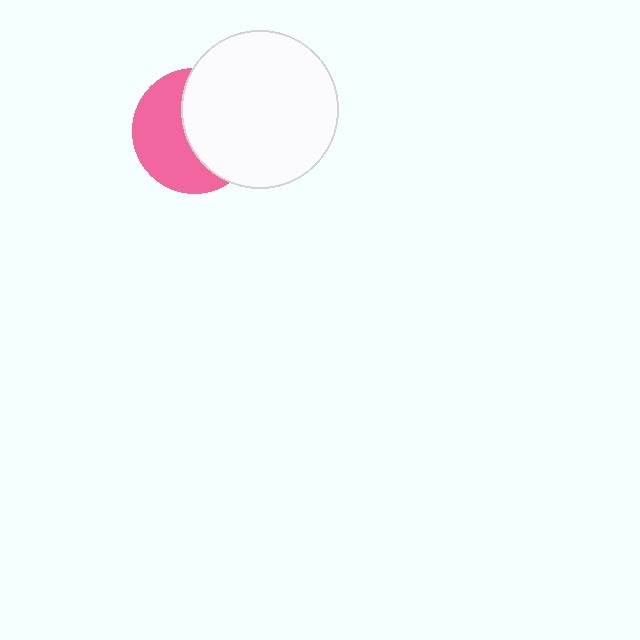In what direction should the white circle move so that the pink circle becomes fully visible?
The white circle should move right. That is the shortest direction to clear the overlap and leave the pink circle fully visible.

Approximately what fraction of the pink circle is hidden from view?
Roughly 51% of the pink circle is hidden behind the white circle.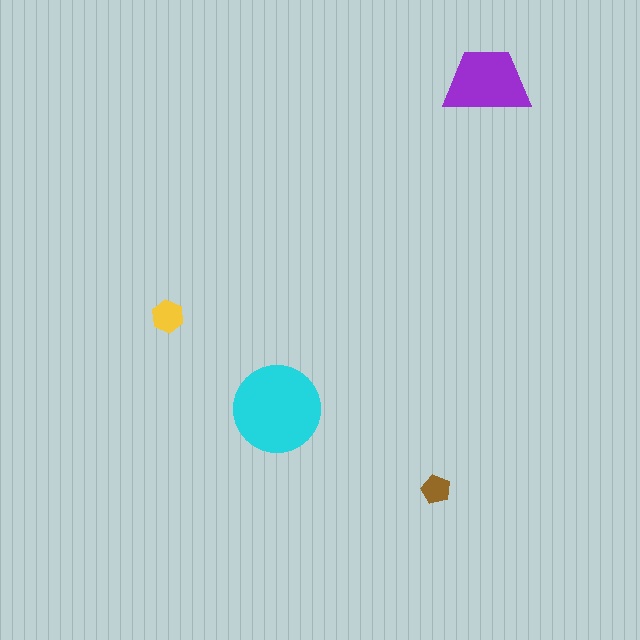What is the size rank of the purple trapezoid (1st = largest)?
2nd.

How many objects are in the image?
There are 4 objects in the image.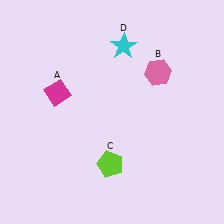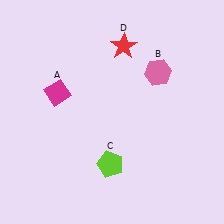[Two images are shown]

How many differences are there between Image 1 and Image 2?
There is 1 difference between the two images.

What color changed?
The star (D) changed from cyan in Image 1 to red in Image 2.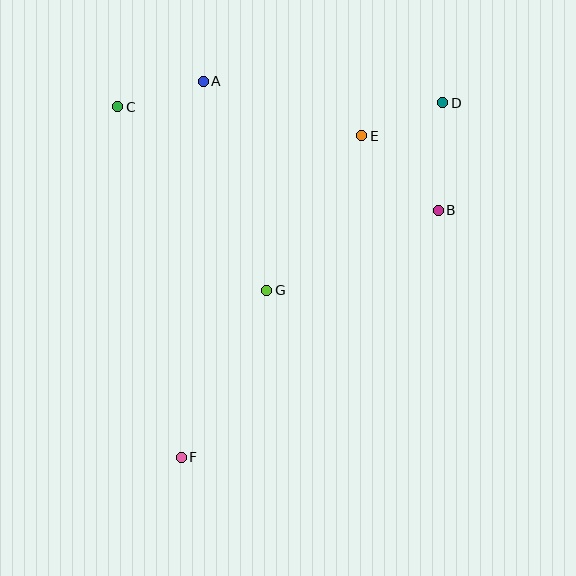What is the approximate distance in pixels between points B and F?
The distance between B and F is approximately 356 pixels.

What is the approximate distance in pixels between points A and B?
The distance between A and B is approximately 268 pixels.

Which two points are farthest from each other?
Points D and F are farthest from each other.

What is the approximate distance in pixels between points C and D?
The distance between C and D is approximately 325 pixels.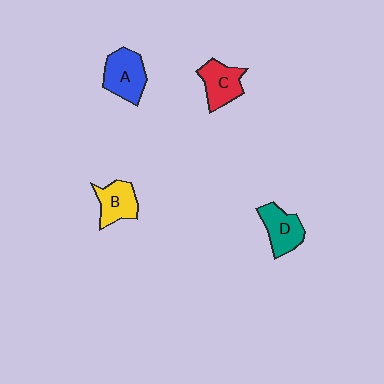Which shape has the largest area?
Shape A (blue).